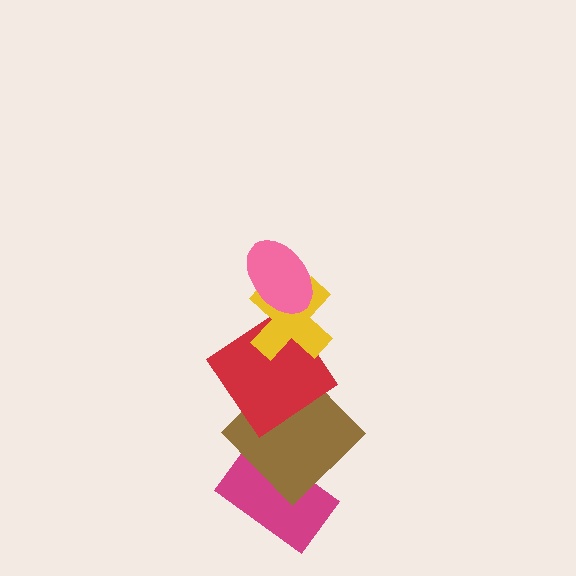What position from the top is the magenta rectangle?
The magenta rectangle is 5th from the top.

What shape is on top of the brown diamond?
The red diamond is on top of the brown diamond.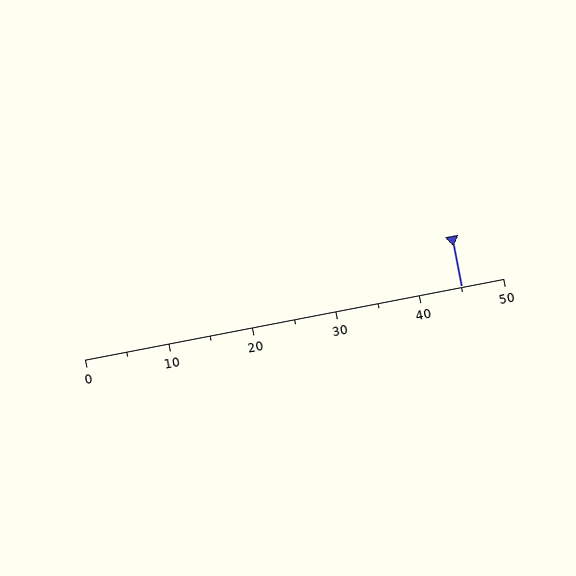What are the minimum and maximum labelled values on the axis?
The axis runs from 0 to 50.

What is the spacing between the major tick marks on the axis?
The major ticks are spaced 10 apart.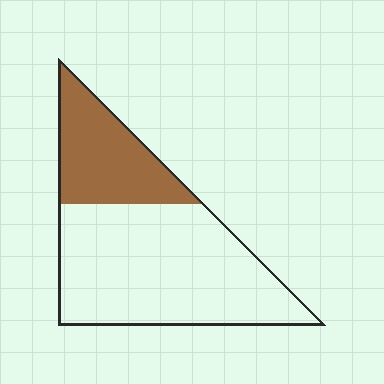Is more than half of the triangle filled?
No.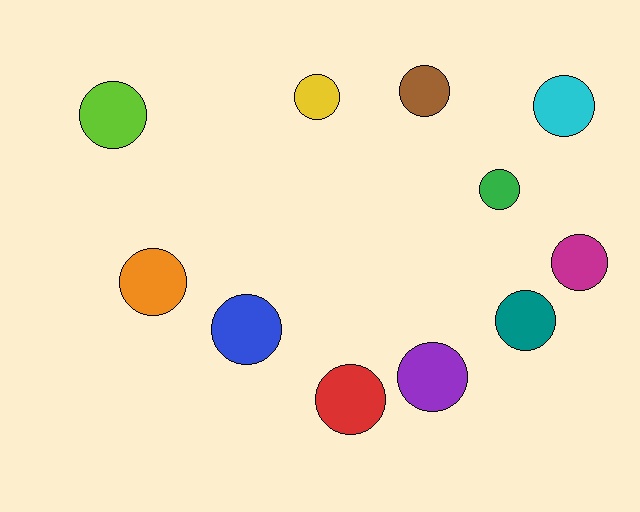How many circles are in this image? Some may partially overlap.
There are 11 circles.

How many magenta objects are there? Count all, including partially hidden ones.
There is 1 magenta object.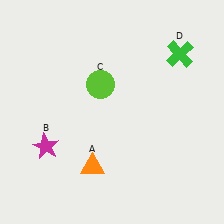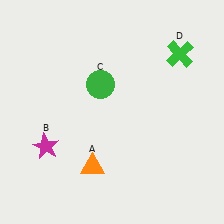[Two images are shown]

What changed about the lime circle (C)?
In Image 1, C is lime. In Image 2, it changed to green.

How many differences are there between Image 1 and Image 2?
There is 1 difference between the two images.